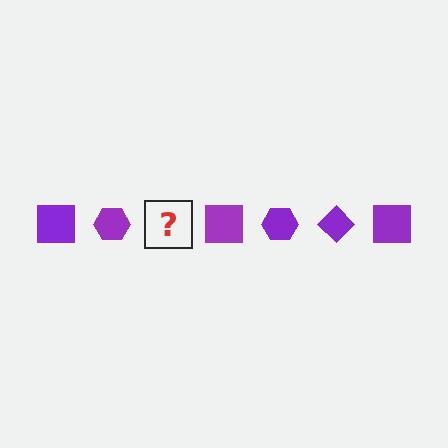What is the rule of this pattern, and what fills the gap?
The rule is that the pattern cycles through square, hexagon, diamond shapes in purple. The gap should be filled with a purple diamond.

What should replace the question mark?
The question mark should be replaced with a purple diamond.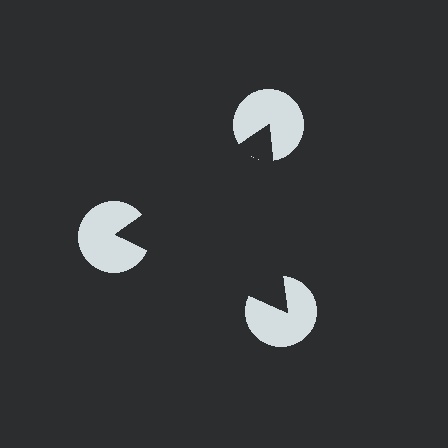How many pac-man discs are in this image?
There are 3 — one at each vertex of the illusory triangle.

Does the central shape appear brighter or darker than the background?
It typically appears slightly darker than the background, even though no actual brightness change is drawn.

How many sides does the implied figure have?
3 sides.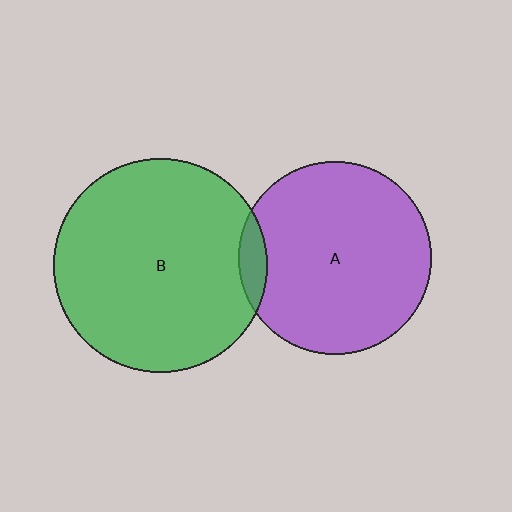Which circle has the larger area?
Circle B (green).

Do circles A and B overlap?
Yes.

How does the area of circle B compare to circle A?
Approximately 1.2 times.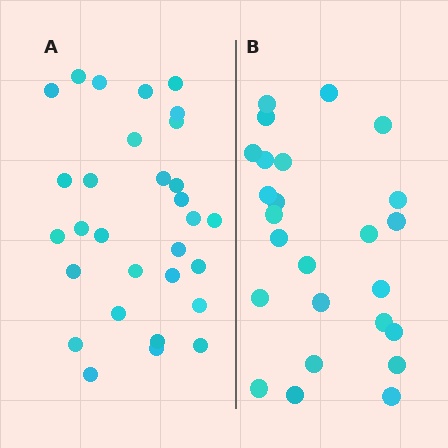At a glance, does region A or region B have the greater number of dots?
Region A (the left region) has more dots.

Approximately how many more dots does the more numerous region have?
Region A has about 5 more dots than region B.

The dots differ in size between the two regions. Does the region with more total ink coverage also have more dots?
No. Region B has more total ink coverage because its dots are larger, but region A actually contains more individual dots. Total area can be misleading — the number of items is what matters here.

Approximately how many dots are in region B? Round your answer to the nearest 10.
About 20 dots. (The exact count is 25, which rounds to 20.)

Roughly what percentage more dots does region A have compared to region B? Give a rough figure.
About 20% more.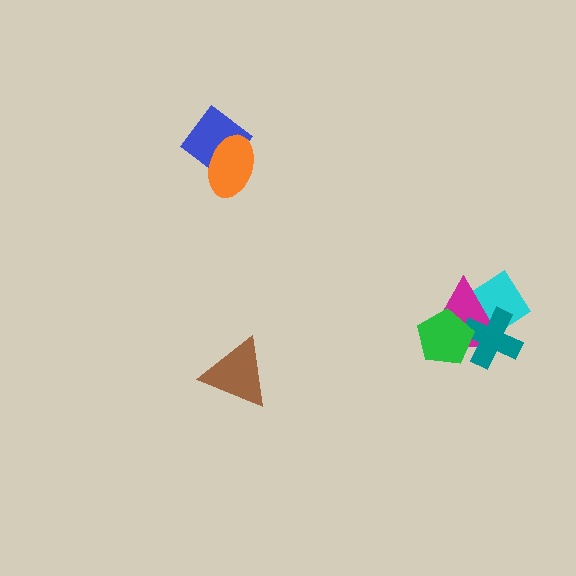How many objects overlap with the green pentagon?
2 objects overlap with the green pentagon.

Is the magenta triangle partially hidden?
Yes, it is partially covered by another shape.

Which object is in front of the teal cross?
The green pentagon is in front of the teal cross.